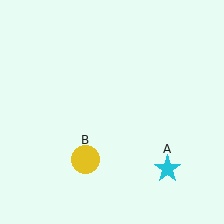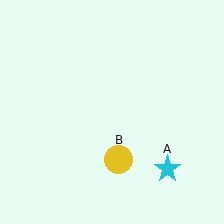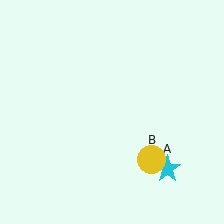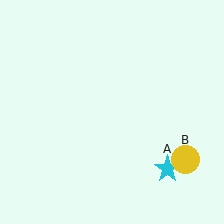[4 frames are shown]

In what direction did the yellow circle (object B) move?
The yellow circle (object B) moved right.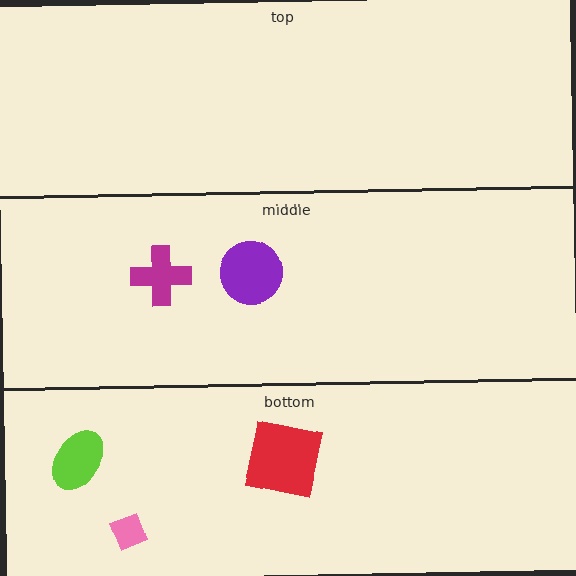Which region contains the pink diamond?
The bottom region.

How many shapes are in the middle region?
2.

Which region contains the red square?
The bottom region.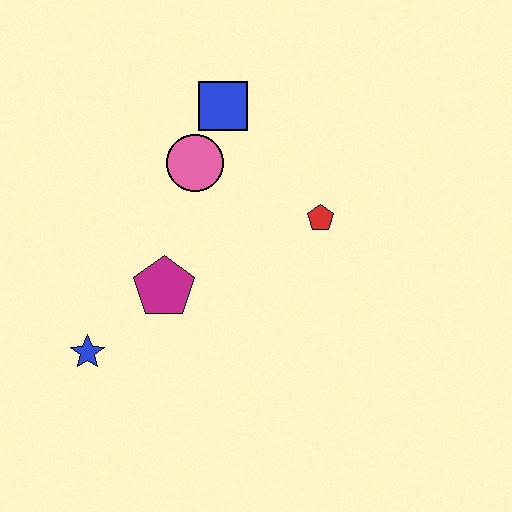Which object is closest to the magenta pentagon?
The blue star is closest to the magenta pentagon.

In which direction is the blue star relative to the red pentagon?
The blue star is to the left of the red pentagon.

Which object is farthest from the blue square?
The blue star is farthest from the blue square.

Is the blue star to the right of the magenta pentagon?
No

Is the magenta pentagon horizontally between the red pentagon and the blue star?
Yes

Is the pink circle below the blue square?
Yes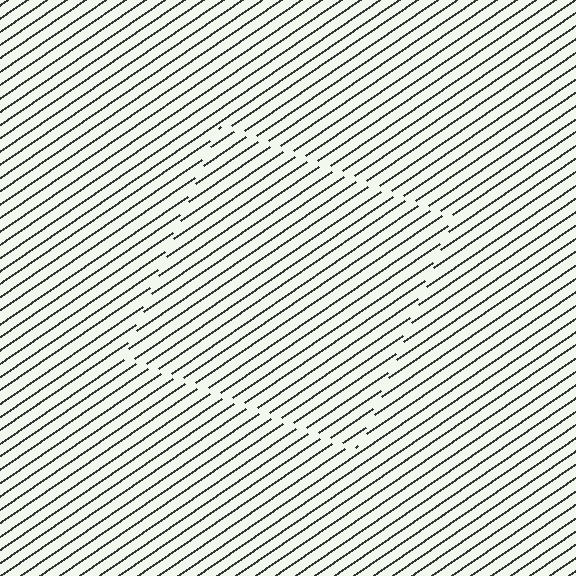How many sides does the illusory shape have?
4 sides — the line-ends trace a square.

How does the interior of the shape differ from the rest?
The interior of the shape contains the same grating, shifted by half a period — the contour is defined by the phase discontinuity where line-ends from the inner and outer gratings abut.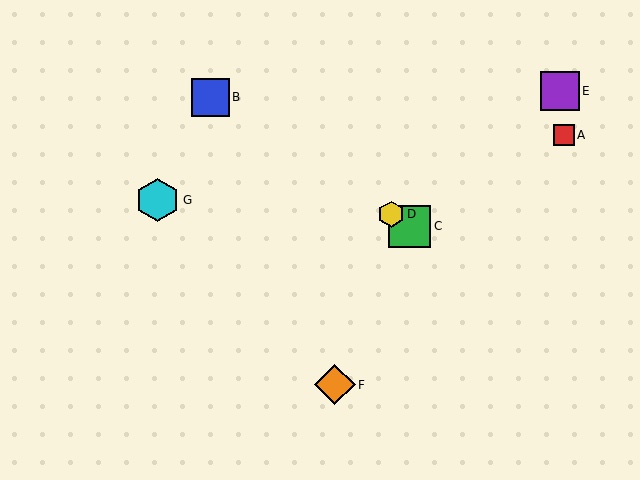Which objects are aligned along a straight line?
Objects B, C, D are aligned along a straight line.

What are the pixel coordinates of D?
Object D is at (391, 214).